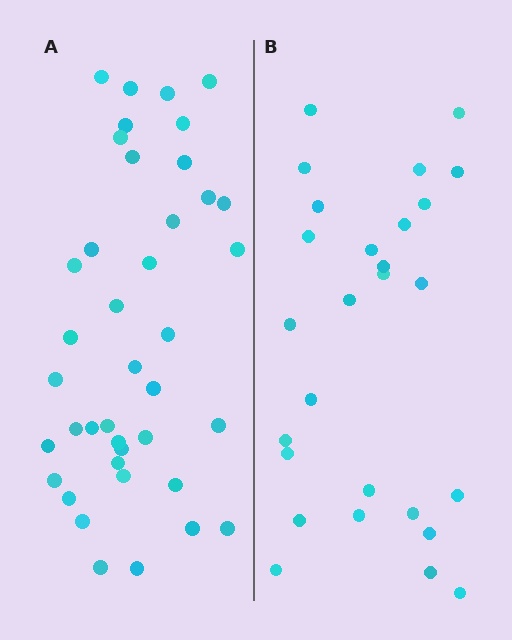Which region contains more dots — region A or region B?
Region A (the left region) has more dots.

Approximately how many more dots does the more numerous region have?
Region A has approximately 15 more dots than region B.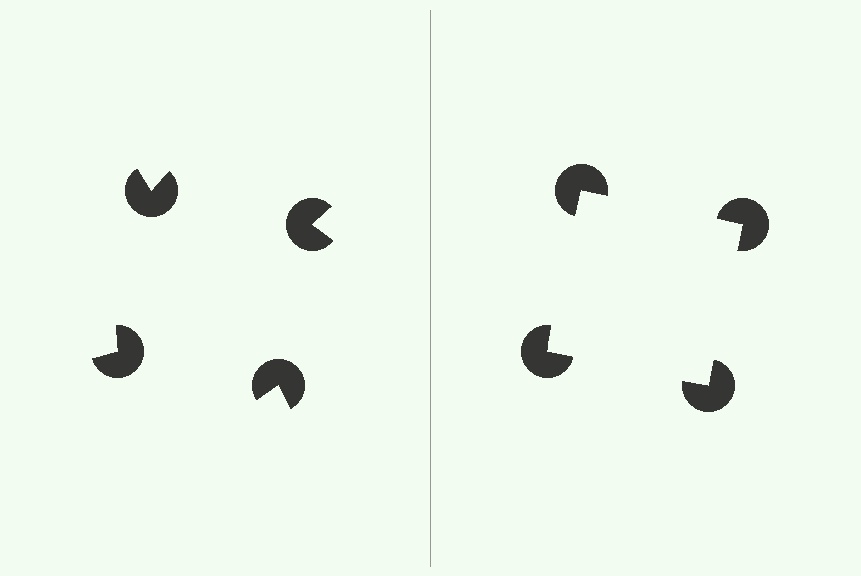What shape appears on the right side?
An illusory square.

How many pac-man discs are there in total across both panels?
8 — 4 on each side.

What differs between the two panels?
The pac-man discs are positioned identically on both sides; only the wedge orientations differ. On the right they align to a square; on the left they are misaligned.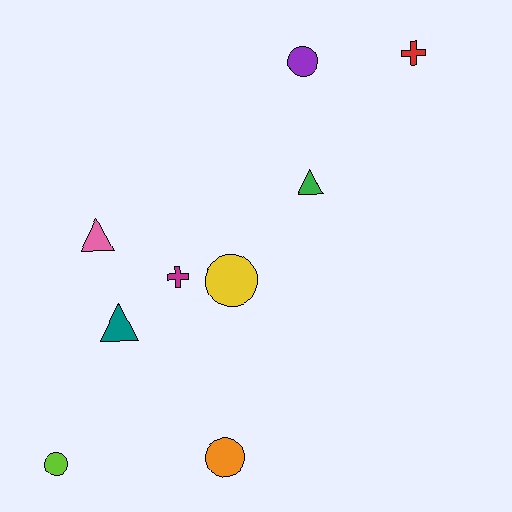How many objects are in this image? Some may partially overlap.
There are 9 objects.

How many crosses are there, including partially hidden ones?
There are 2 crosses.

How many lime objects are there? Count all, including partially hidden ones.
There is 1 lime object.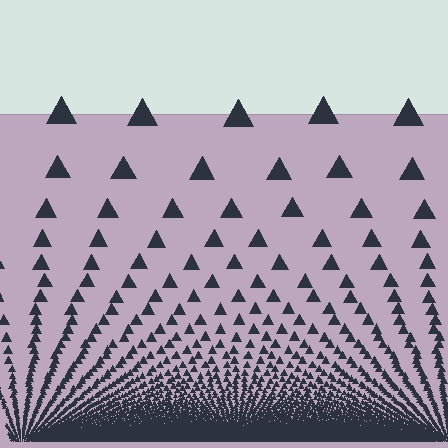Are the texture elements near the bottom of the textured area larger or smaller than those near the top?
Smaller. The gradient is inverted — elements near the bottom are smaller and denser.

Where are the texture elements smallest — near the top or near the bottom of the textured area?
Near the bottom.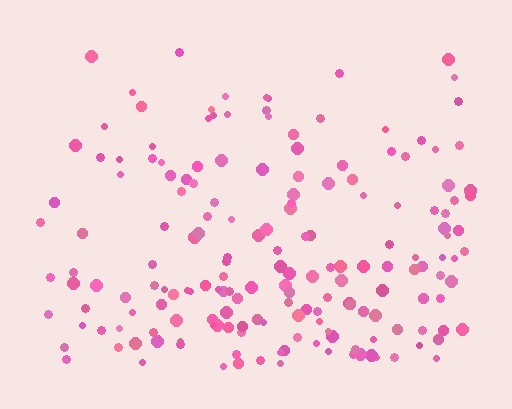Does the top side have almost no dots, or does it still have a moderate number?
Still a moderate number, just noticeably fewer than the bottom.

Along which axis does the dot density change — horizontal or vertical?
Vertical.